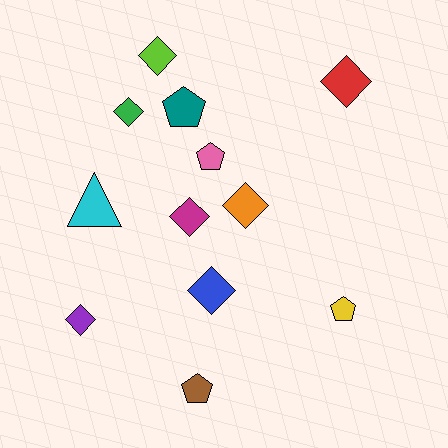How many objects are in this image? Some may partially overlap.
There are 12 objects.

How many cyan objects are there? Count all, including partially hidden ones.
There is 1 cyan object.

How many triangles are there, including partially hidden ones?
There is 1 triangle.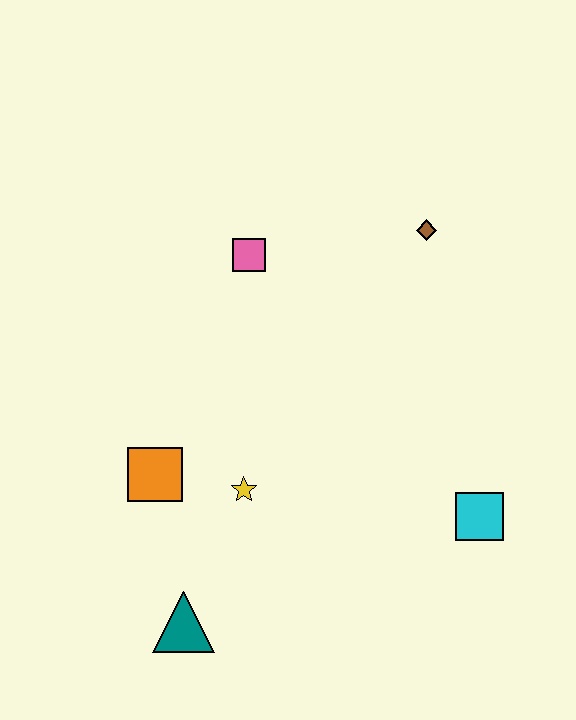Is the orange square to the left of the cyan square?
Yes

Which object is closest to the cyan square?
The yellow star is closest to the cyan square.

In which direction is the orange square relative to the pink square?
The orange square is below the pink square.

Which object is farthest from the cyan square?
The pink square is farthest from the cyan square.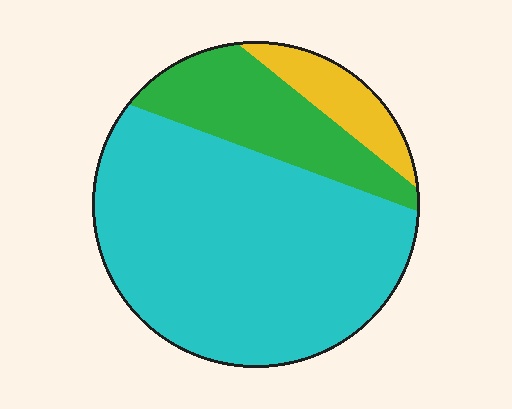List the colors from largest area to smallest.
From largest to smallest: cyan, green, yellow.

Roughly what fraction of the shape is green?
Green takes up about one fifth (1/5) of the shape.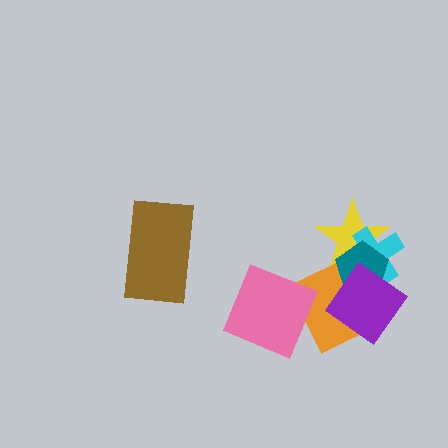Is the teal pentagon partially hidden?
Yes, it is partially covered by another shape.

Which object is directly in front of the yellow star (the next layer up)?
The orange square is directly in front of the yellow star.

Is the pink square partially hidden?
No, no other shape covers it.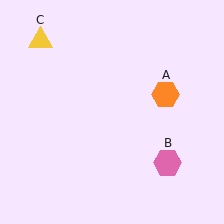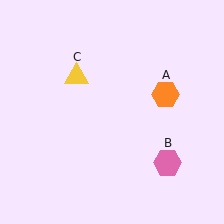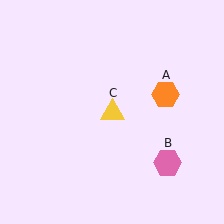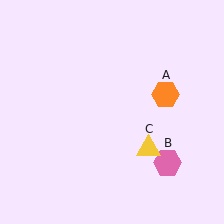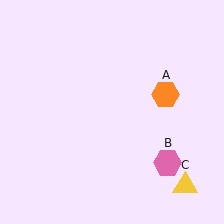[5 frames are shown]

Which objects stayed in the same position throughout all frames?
Orange hexagon (object A) and pink hexagon (object B) remained stationary.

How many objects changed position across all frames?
1 object changed position: yellow triangle (object C).